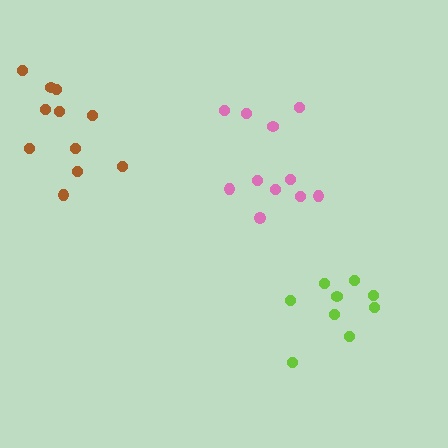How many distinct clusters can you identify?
There are 3 distinct clusters.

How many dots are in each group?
Group 1: 9 dots, Group 2: 11 dots, Group 3: 11 dots (31 total).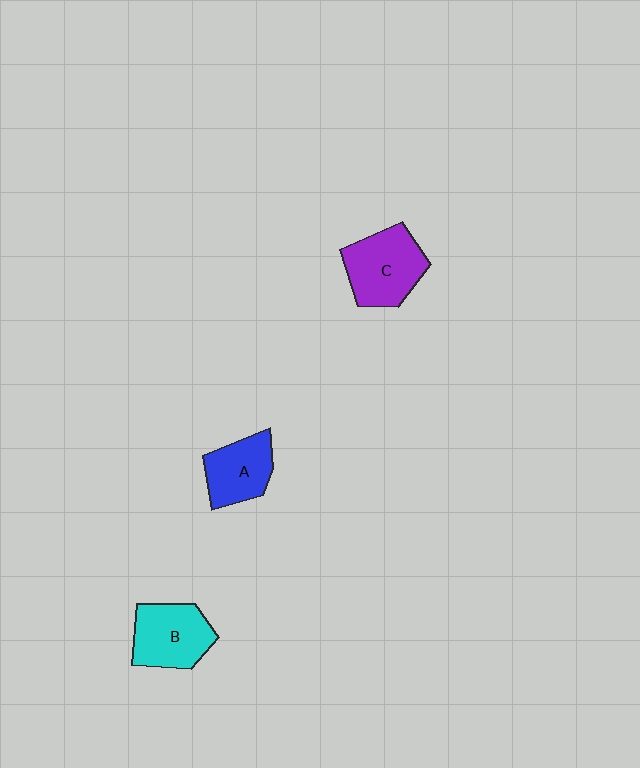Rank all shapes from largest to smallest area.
From largest to smallest: C (purple), B (cyan), A (blue).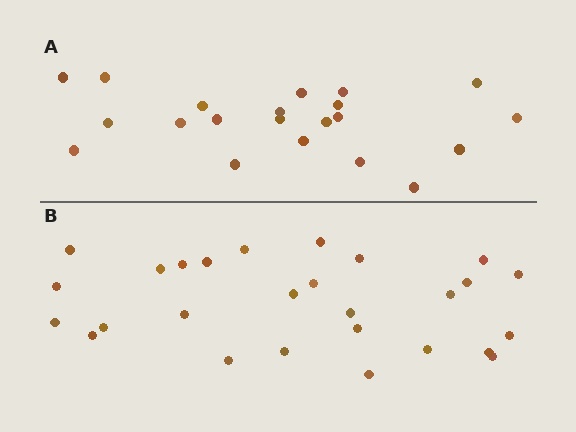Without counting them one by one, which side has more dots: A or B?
Region B (the bottom region) has more dots.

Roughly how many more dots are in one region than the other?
Region B has about 6 more dots than region A.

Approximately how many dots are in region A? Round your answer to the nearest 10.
About 20 dots. (The exact count is 21, which rounds to 20.)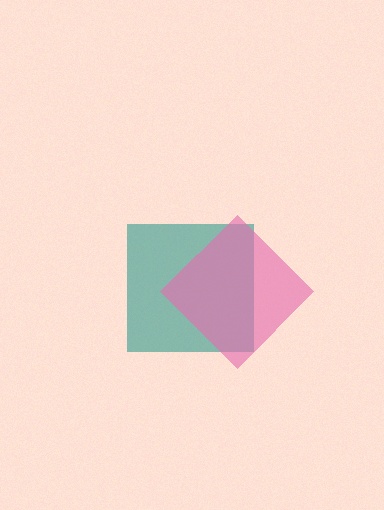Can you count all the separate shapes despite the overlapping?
Yes, there are 2 separate shapes.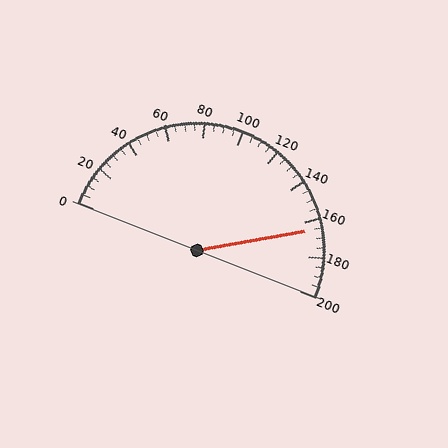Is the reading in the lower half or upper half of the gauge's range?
The reading is in the upper half of the range (0 to 200).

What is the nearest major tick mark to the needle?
The nearest major tick mark is 160.